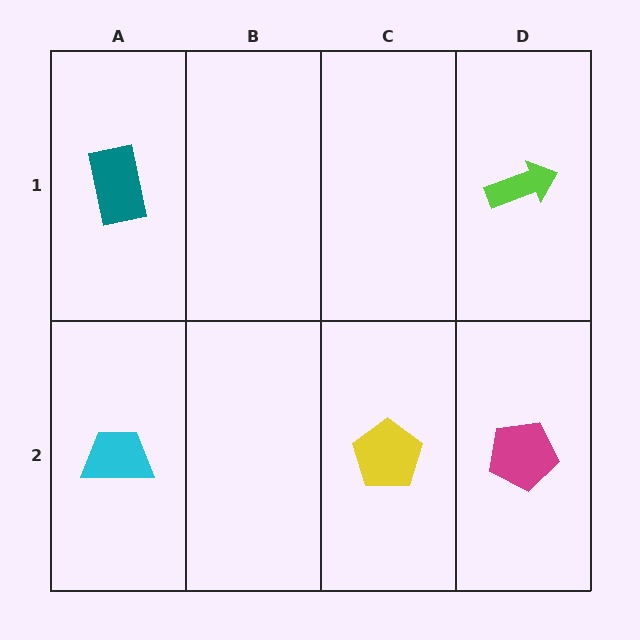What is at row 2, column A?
A cyan trapezoid.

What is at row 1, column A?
A teal rectangle.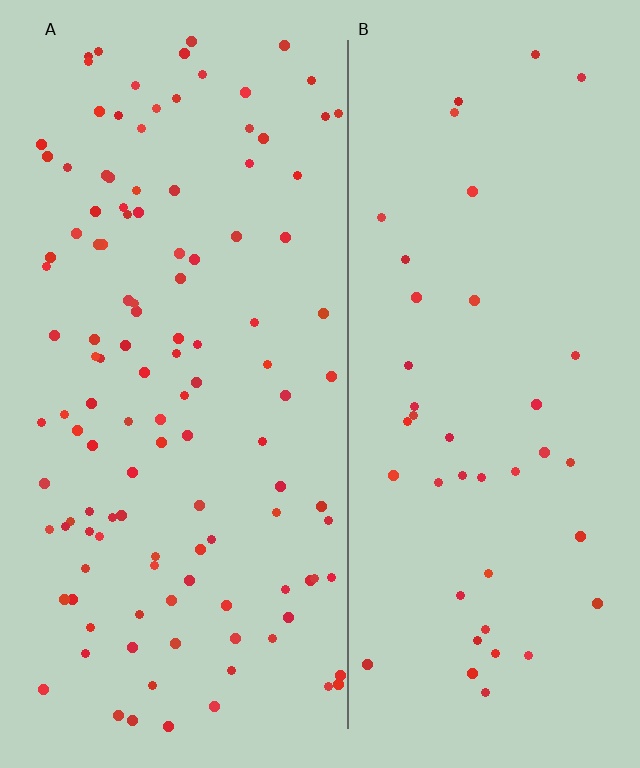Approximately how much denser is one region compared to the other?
Approximately 2.8× — region A over region B.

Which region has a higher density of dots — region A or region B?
A (the left).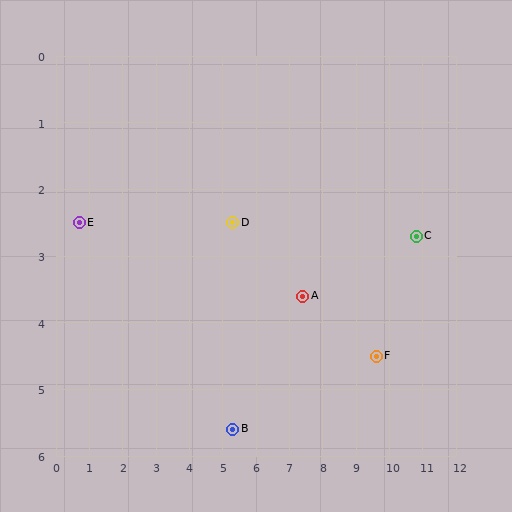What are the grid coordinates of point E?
Point E is at approximately (0.7, 2.5).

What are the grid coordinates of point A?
Point A is at approximately (7.4, 3.6).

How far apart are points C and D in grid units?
Points C and D are about 5.5 grid units apart.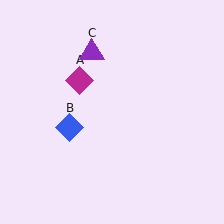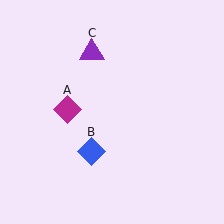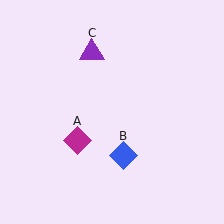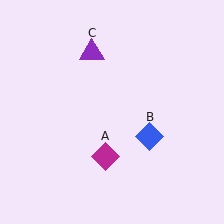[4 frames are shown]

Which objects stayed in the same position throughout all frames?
Purple triangle (object C) remained stationary.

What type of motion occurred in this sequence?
The magenta diamond (object A), blue diamond (object B) rotated counterclockwise around the center of the scene.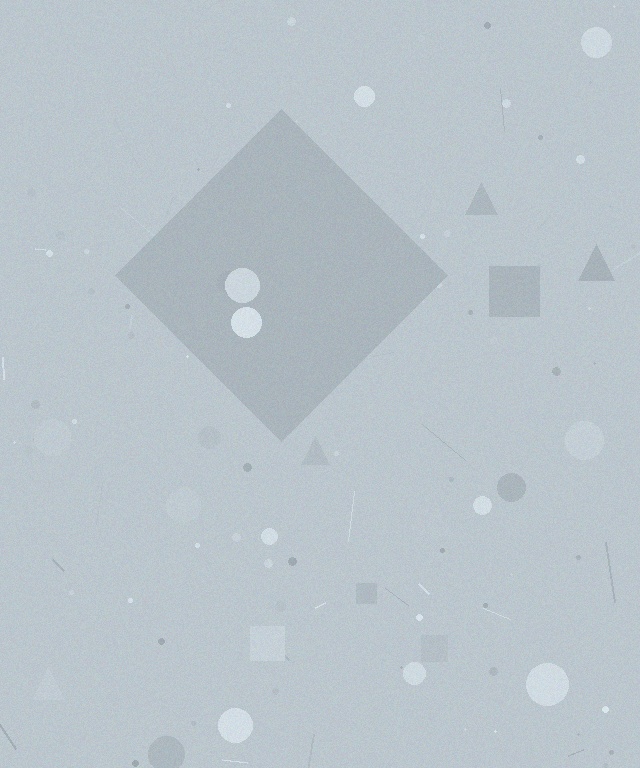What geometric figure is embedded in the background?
A diamond is embedded in the background.